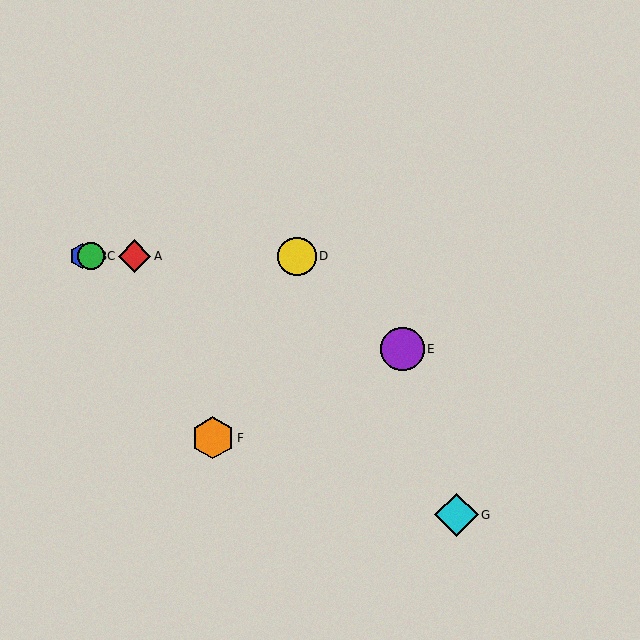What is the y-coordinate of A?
Object A is at y≈256.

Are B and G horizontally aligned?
No, B is at y≈256 and G is at y≈515.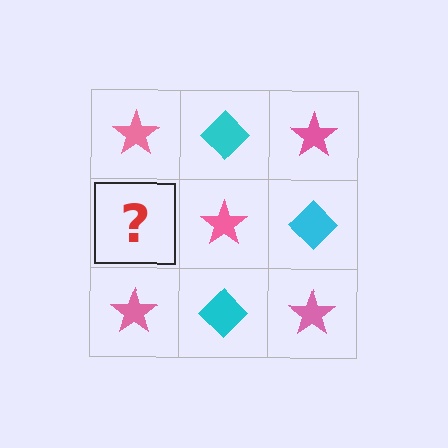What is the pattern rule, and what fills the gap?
The rule is that it alternates pink star and cyan diamond in a checkerboard pattern. The gap should be filled with a cyan diamond.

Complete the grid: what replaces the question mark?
The question mark should be replaced with a cyan diamond.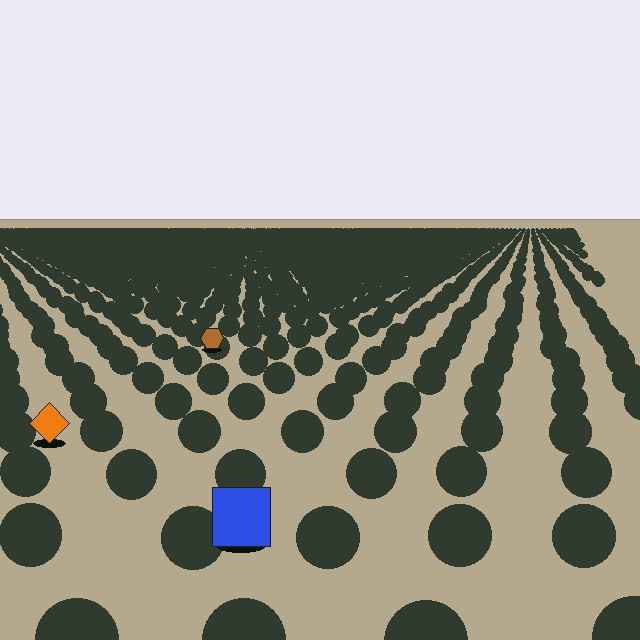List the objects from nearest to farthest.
From nearest to farthest: the blue square, the orange diamond, the brown hexagon.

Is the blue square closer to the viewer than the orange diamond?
Yes. The blue square is closer — you can tell from the texture gradient: the ground texture is coarser near it.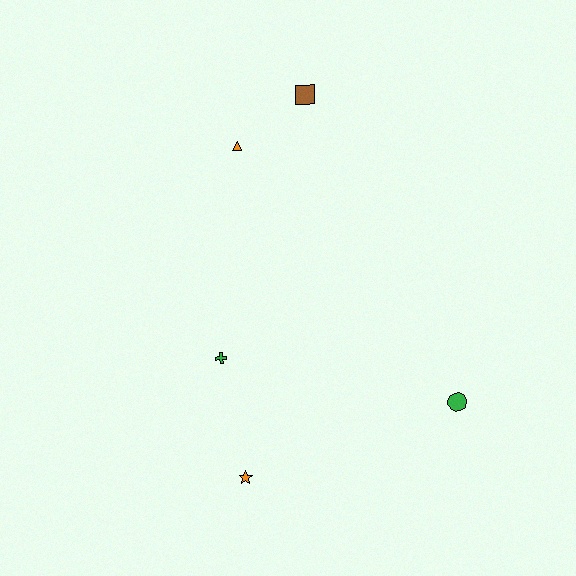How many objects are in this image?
There are 5 objects.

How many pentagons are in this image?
There are no pentagons.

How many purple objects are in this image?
There are no purple objects.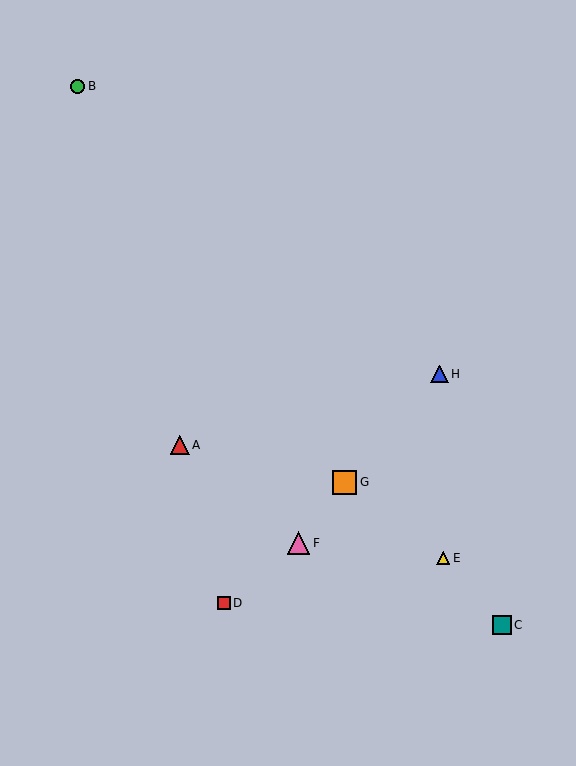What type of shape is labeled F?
Shape F is a pink triangle.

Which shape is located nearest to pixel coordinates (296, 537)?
The pink triangle (labeled F) at (299, 543) is nearest to that location.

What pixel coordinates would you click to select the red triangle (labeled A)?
Click at (180, 445) to select the red triangle A.